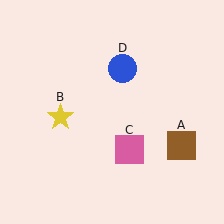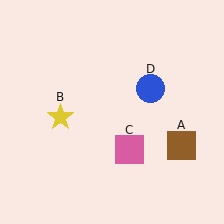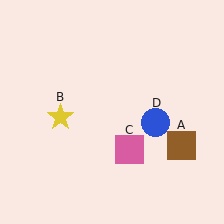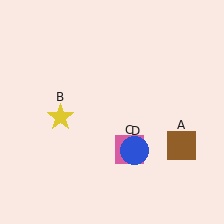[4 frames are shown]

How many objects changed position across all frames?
1 object changed position: blue circle (object D).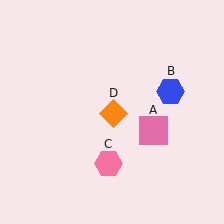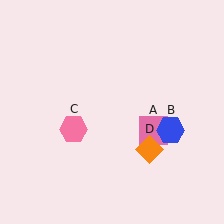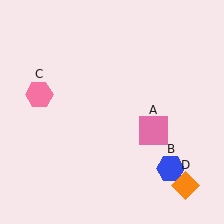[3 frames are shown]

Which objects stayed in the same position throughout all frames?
Pink square (object A) remained stationary.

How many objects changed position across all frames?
3 objects changed position: blue hexagon (object B), pink hexagon (object C), orange diamond (object D).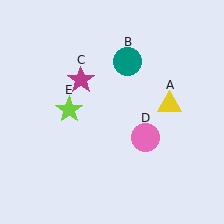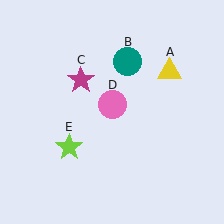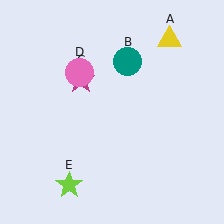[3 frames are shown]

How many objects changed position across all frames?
3 objects changed position: yellow triangle (object A), pink circle (object D), lime star (object E).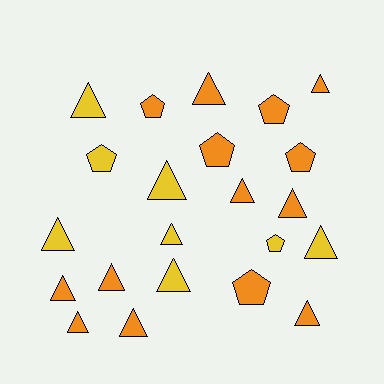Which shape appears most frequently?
Triangle, with 15 objects.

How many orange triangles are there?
There are 9 orange triangles.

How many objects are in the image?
There are 22 objects.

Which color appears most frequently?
Orange, with 14 objects.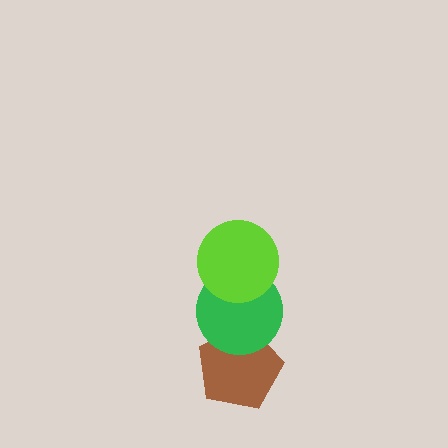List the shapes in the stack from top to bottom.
From top to bottom: the lime circle, the green circle, the brown pentagon.